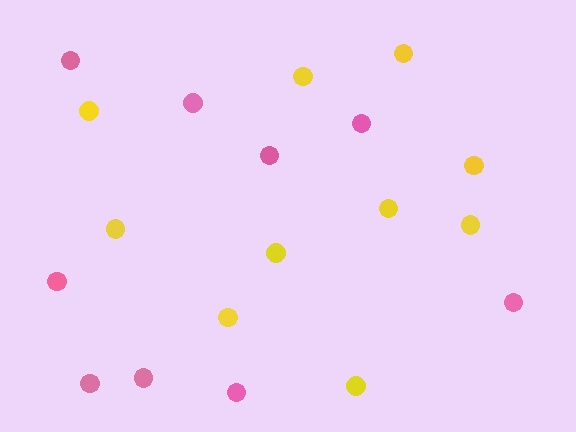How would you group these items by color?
There are 2 groups: one group of yellow circles (10) and one group of pink circles (9).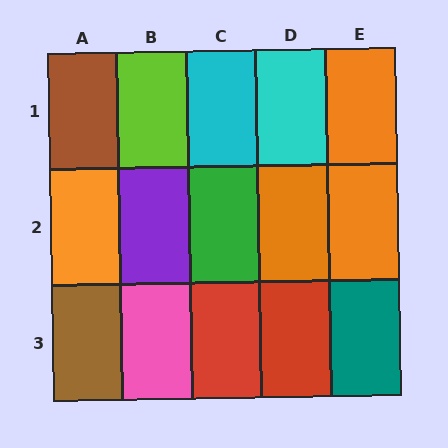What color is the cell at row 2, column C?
Green.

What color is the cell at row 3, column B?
Pink.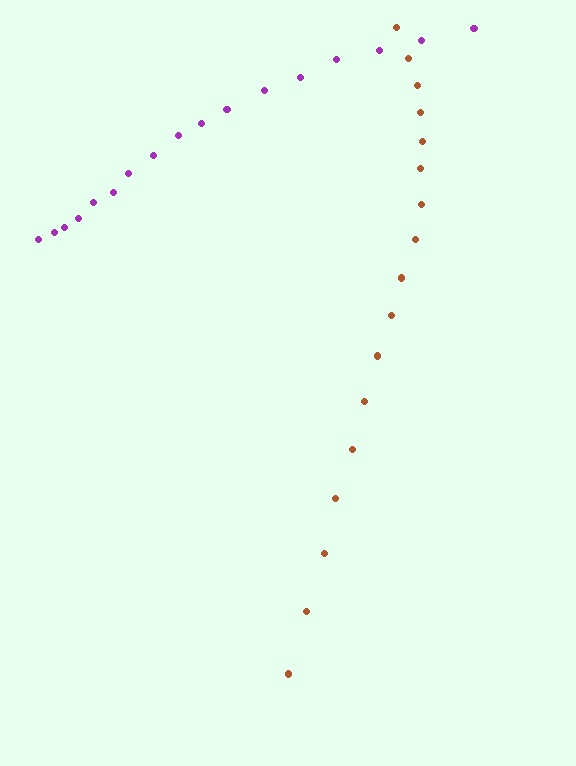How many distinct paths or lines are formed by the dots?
There are 2 distinct paths.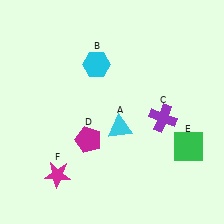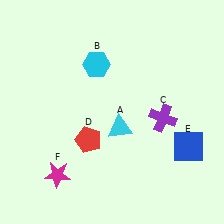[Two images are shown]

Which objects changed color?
D changed from magenta to red. E changed from green to blue.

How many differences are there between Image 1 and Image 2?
There are 2 differences between the two images.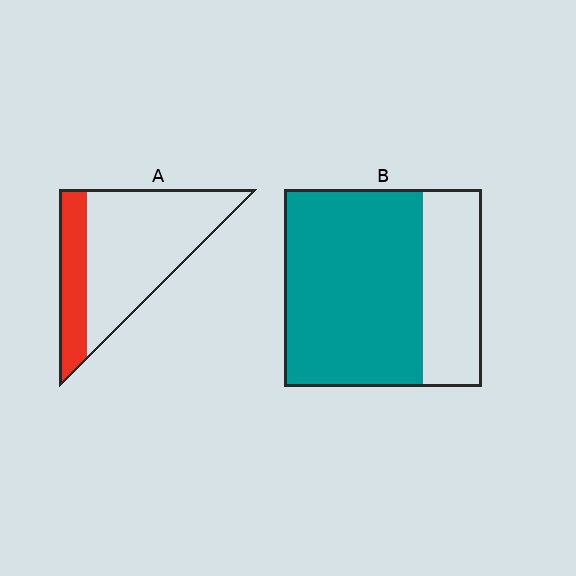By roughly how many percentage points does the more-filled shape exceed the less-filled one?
By roughly 45 percentage points (B over A).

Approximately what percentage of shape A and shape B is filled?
A is approximately 25% and B is approximately 70%.